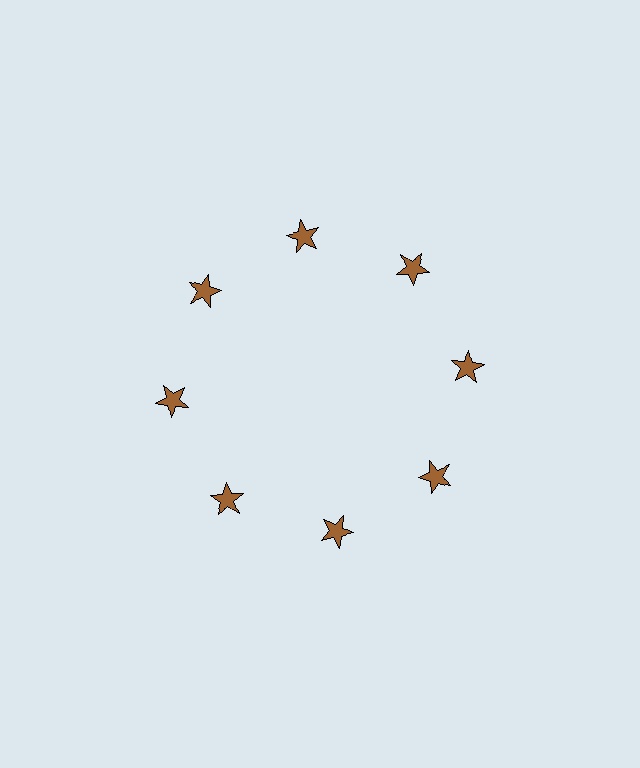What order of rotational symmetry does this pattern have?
This pattern has 8-fold rotational symmetry.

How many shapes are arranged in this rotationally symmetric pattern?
There are 8 shapes, arranged in 8 groups of 1.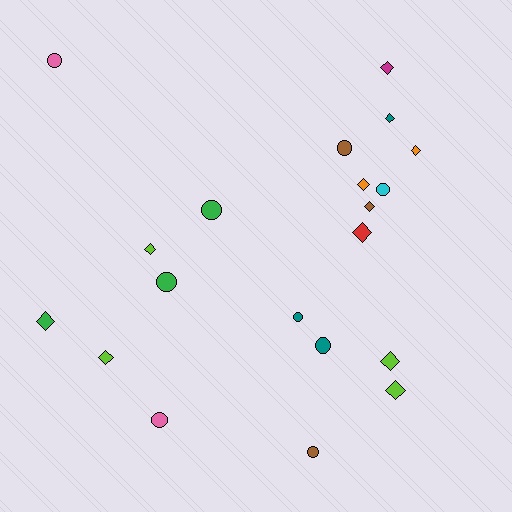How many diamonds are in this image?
There are 11 diamonds.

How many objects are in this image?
There are 20 objects.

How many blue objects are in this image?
There are no blue objects.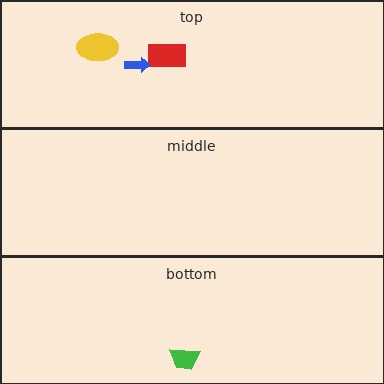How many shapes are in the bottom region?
1.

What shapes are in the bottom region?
The green trapezoid.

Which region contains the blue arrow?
The top region.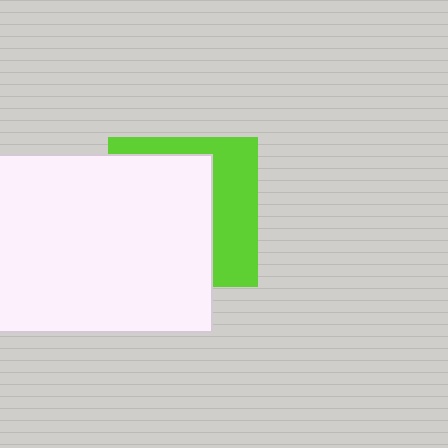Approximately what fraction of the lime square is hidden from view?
Roughly 63% of the lime square is hidden behind the white rectangle.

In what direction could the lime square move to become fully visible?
The lime square could move right. That would shift it out from behind the white rectangle entirely.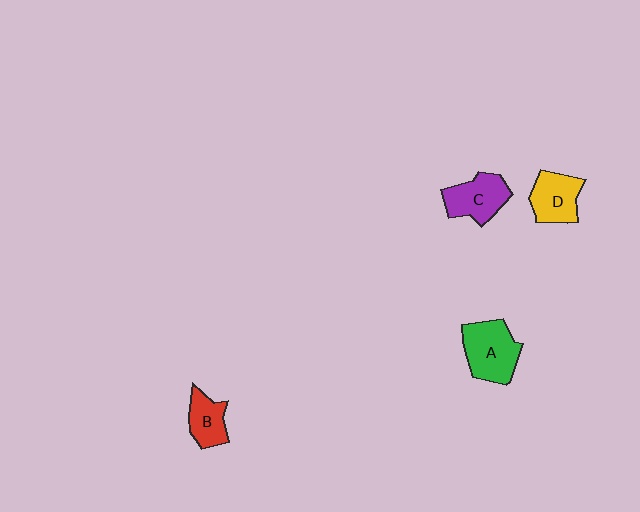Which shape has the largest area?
Shape A (green).